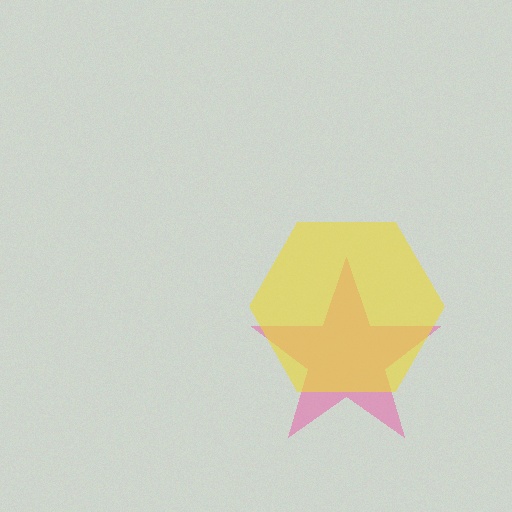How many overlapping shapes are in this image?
There are 2 overlapping shapes in the image.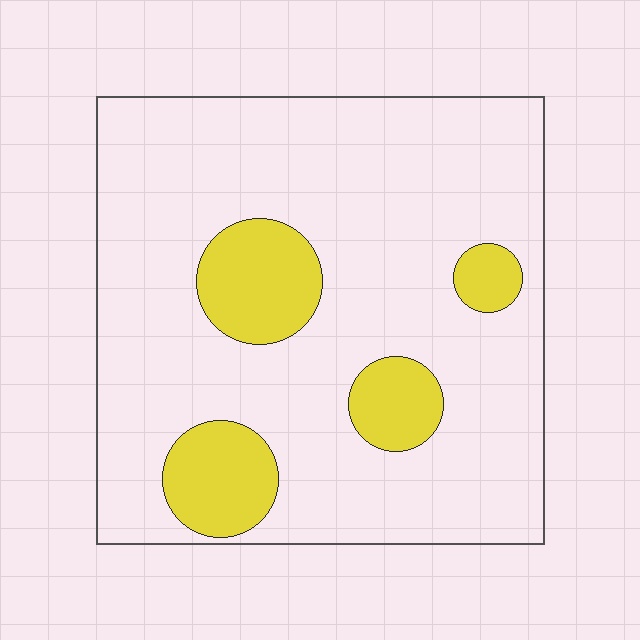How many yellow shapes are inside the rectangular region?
4.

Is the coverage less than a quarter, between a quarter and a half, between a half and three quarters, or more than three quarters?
Less than a quarter.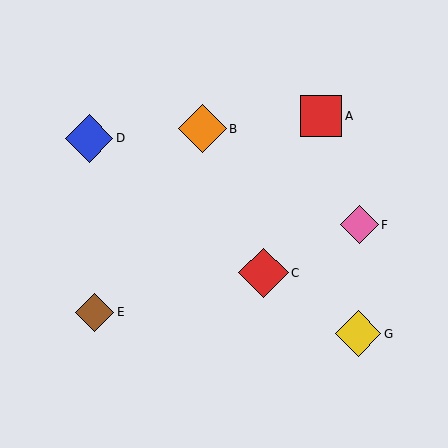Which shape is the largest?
The red diamond (labeled C) is the largest.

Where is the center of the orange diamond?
The center of the orange diamond is at (203, 129).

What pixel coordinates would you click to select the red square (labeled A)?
Click at (321, 116) to select the red square A.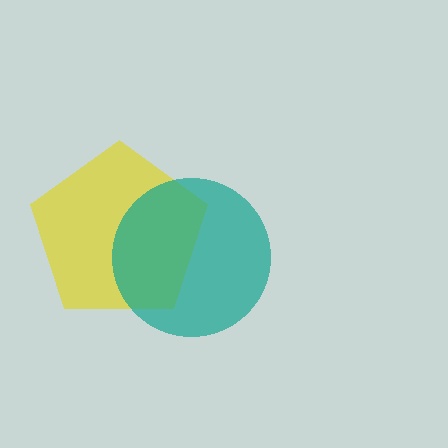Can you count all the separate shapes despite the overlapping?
Yes, there are 2 separate shapes.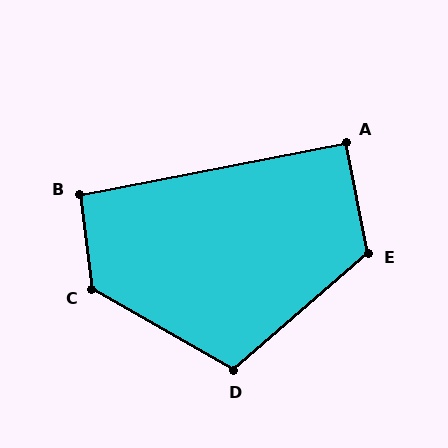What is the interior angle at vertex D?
Approximately 109 degrees (obtuse).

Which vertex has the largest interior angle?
C, at approximately 127 degrees.